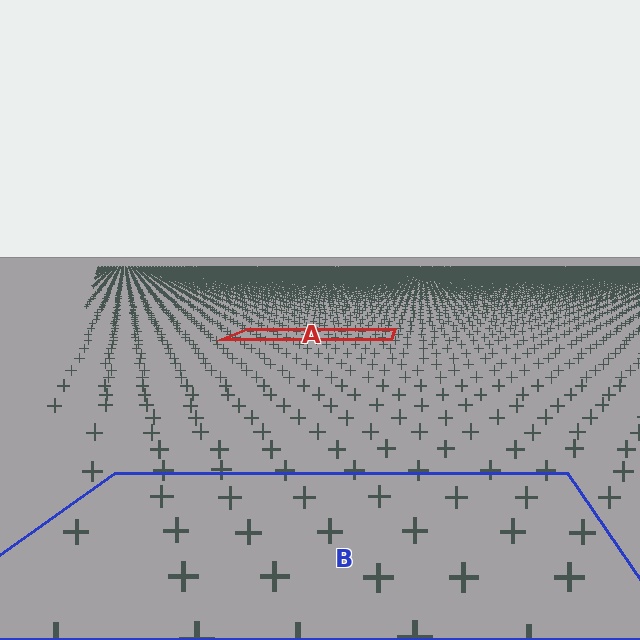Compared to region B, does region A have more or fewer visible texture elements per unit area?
Region A has more texture elements per unit area — they are packed more densely because it is farther away.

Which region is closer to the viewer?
Region B is closer. The texture elements there are larger and more spread out.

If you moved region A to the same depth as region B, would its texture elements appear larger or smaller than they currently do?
They would appear larger. At a closer depth, the same texture elements are projected at a bigger on-screen size.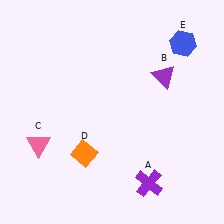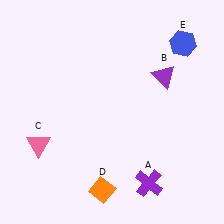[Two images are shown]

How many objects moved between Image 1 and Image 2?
1 object moved between the two images.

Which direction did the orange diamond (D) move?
The orange diamond (D) moved down.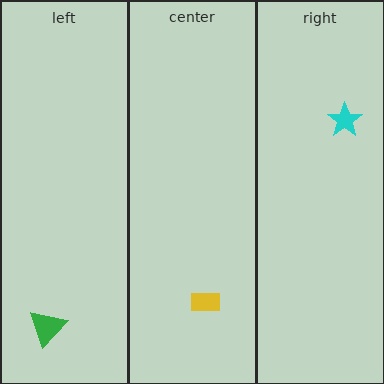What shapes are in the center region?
The yellow rectangle.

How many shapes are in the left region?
1.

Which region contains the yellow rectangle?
The center region.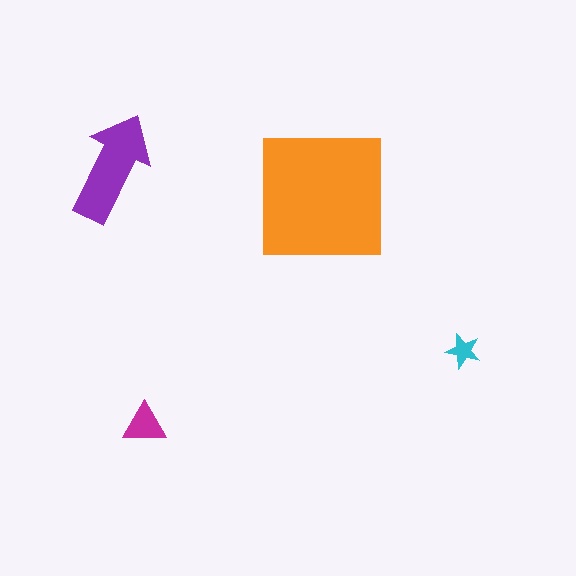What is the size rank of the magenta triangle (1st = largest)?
3rd.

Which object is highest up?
The purple arrow is topmost.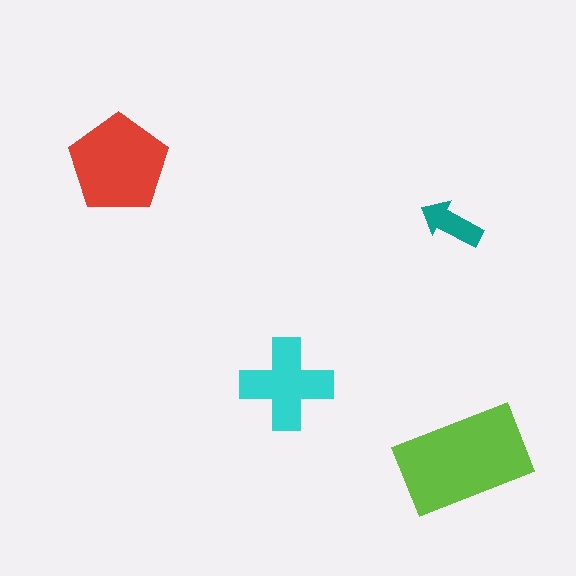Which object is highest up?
The red pentagon is topmost.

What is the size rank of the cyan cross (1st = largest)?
3rd.